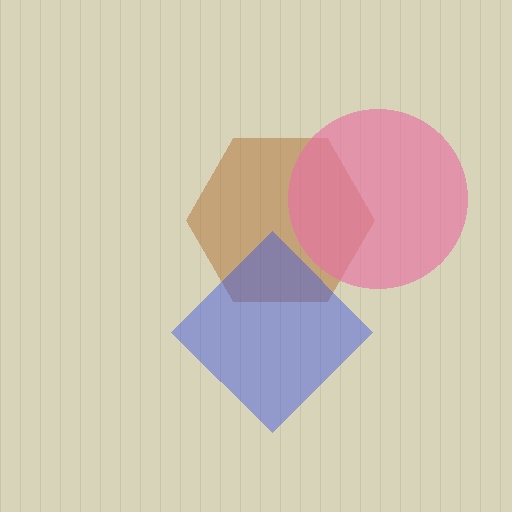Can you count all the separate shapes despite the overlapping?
Yes, there are 3 separate shapes.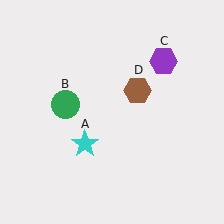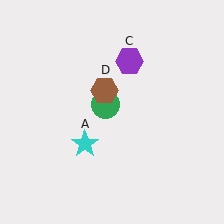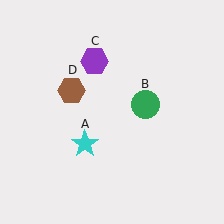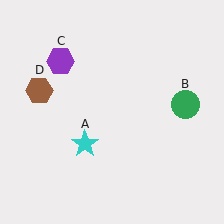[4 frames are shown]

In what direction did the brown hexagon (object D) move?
The brown hexagon (object D) moved left.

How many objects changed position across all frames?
3 objects changed position: green circle (object B), purple hexagon (object C), brown hexagon (object D).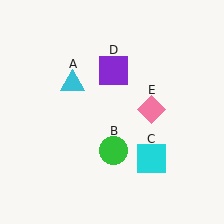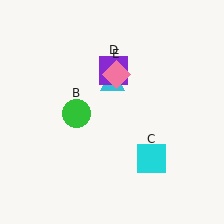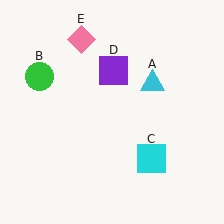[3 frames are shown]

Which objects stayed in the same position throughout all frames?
Cyan square (object C) and purple square (object D) remained stationary.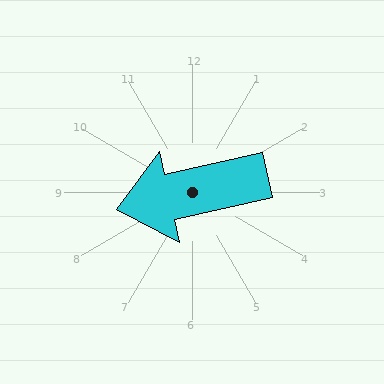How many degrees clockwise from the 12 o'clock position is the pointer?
Approximately 257 degrees.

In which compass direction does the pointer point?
West.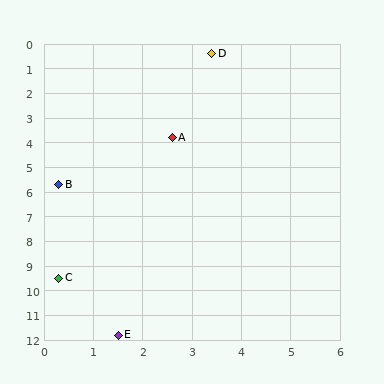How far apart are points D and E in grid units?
Points D and E are about 11.6 grid units apart.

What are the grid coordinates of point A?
Point A is at approximately (2.6, 3.8).